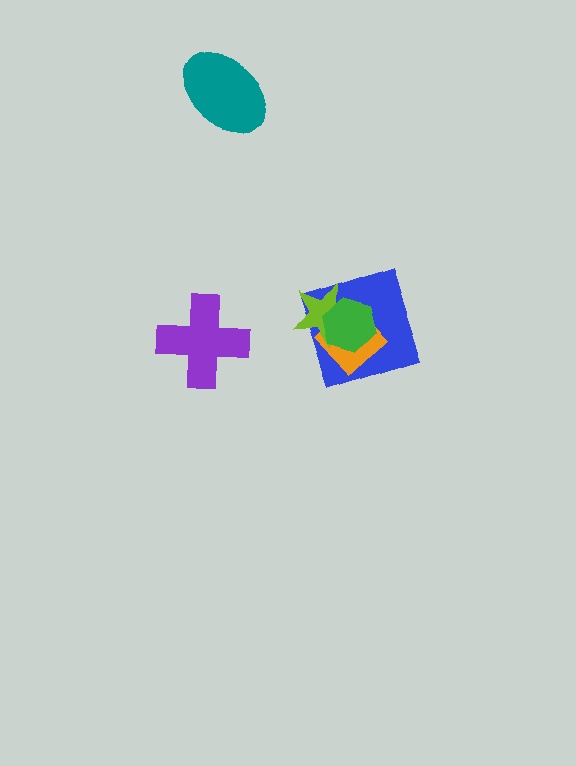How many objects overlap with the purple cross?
0 objects overlap with the purple cross.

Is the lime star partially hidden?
Yes, it is partially covered by another shape.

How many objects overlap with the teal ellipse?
0 objects overlap with the teal ellipse.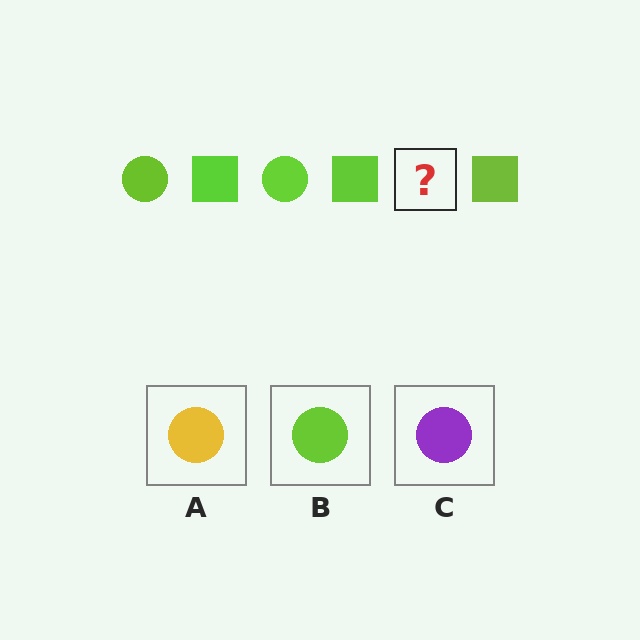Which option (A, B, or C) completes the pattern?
B.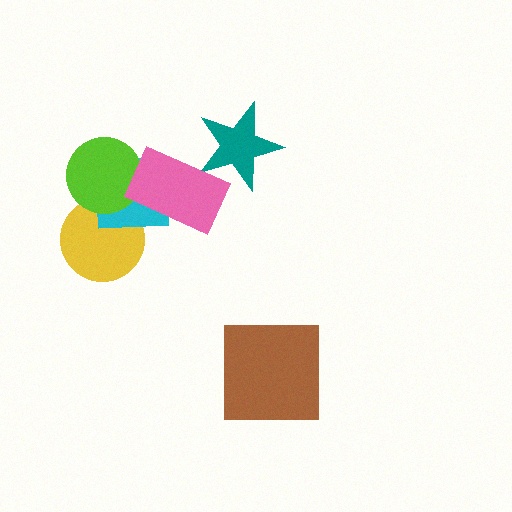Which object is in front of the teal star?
The pink rectangle is in front of the teal star.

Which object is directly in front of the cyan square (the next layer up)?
The lime circle is directly in front of the cyan square.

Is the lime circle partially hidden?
Yes, it is partially covered by another shape.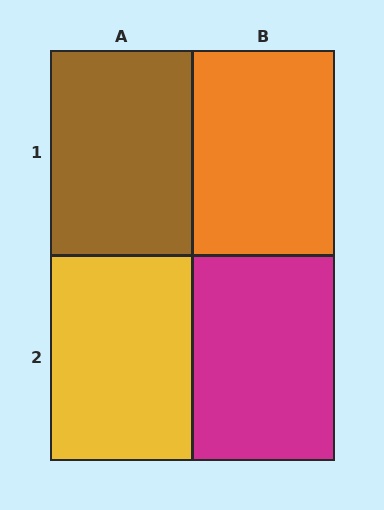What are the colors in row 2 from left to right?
Yellow, magenta.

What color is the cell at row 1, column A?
Brown.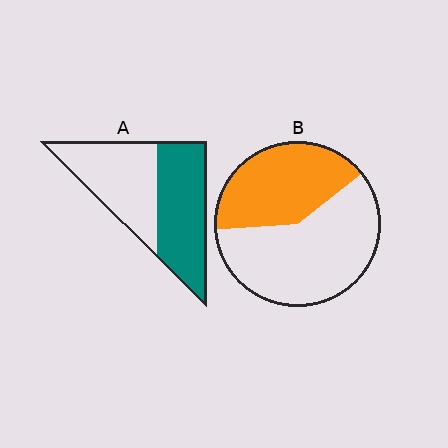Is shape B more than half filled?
No.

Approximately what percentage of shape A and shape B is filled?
A is approximately 50% and B is approximately 40%.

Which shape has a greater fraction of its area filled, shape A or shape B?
Shape A.